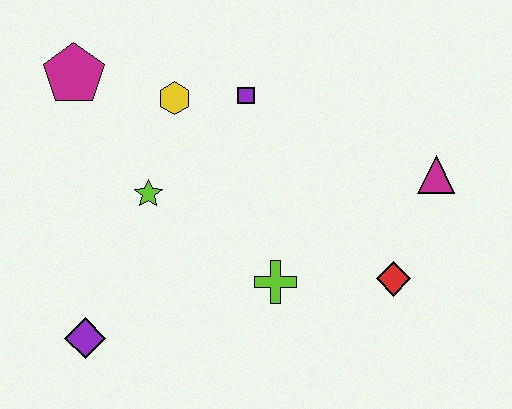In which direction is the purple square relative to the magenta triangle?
The purple square is to the left of the magenta triangle.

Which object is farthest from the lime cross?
The magenta pentagon is farthest from the lime cross.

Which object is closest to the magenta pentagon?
The yellow hexagon is closest to the magenta pentagon.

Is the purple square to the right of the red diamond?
No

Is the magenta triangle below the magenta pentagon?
Yes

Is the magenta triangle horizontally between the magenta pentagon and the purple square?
No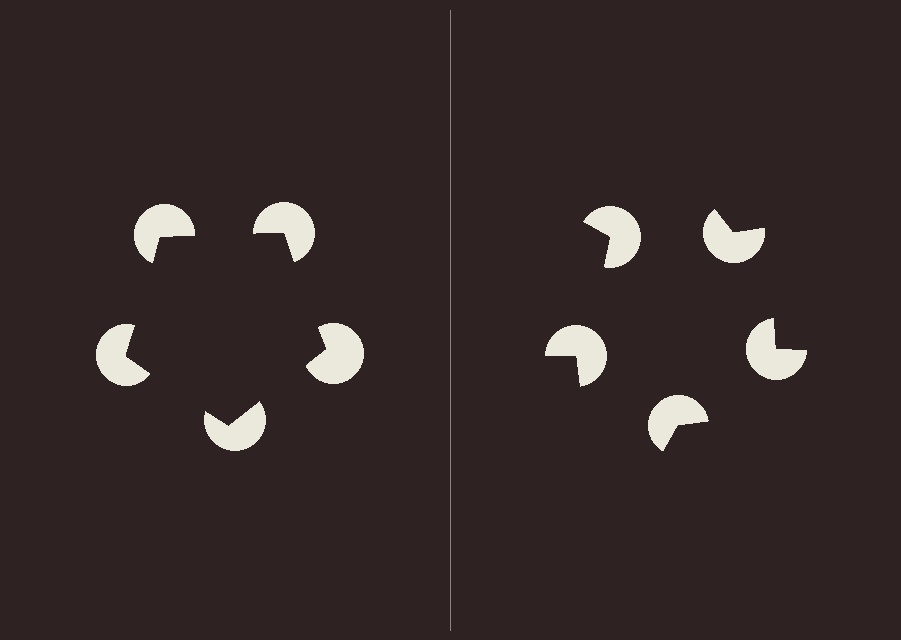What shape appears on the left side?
An illusory pentagon.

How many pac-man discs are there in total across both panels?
10 — 5 on each side.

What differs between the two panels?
The pac-man discs are positioned identically on both sides; only the wedge orientations differ. On the left they align to a pentagon; on the right they are misaligned.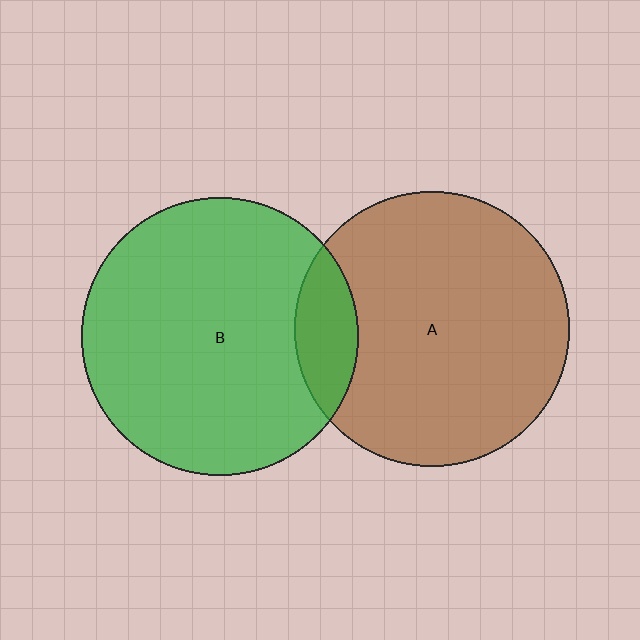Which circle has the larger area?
Circle B (green).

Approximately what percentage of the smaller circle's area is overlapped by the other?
Approximately 15%.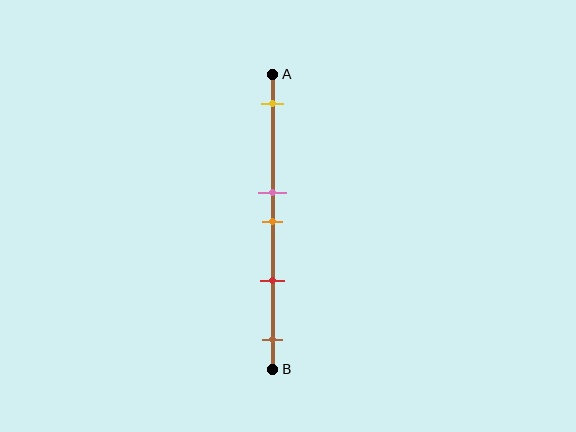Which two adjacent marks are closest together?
The pink and orange marks are the closest adjacent pair.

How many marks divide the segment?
There are 5 marks dividing the segment.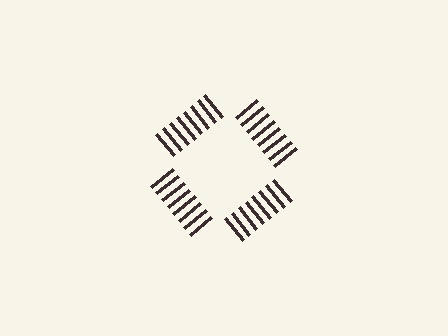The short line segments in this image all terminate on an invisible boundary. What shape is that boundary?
An illusory square — the line segments terminate on its edges but no continuous stroke is drawn.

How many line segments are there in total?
32 — 8 along each of the 4 edges.